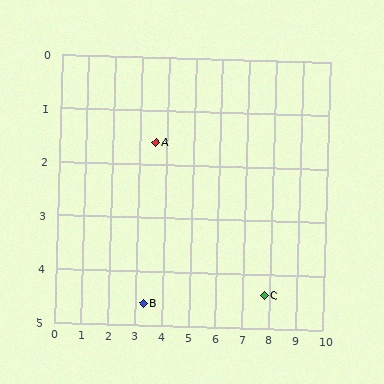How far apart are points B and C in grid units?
Points B and C are about 4.5 grid units apart.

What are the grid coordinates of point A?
Point A is at approximately (3.6, 1.6).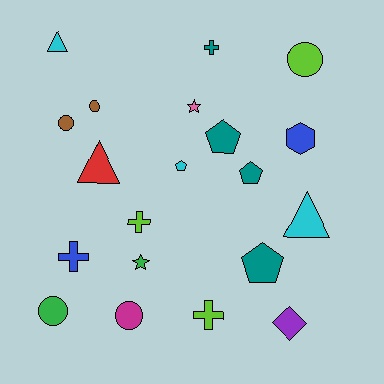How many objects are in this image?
There are 20 objects.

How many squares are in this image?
There are no squares.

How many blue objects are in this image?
There are 2 blue objects.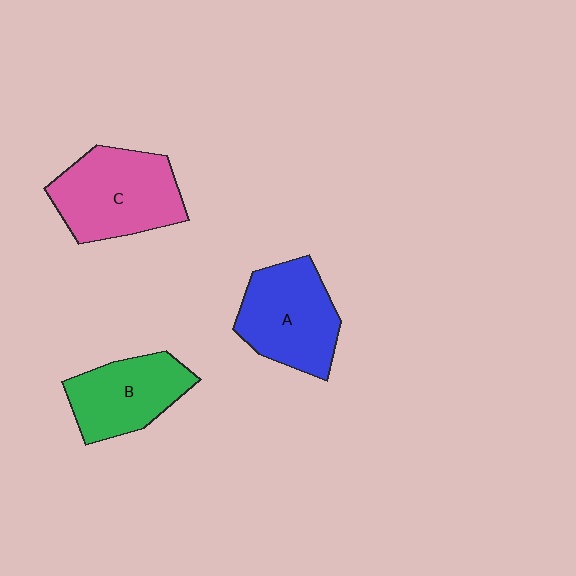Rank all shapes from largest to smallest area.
From largest to smallest: C (pink), A (blue), B (green).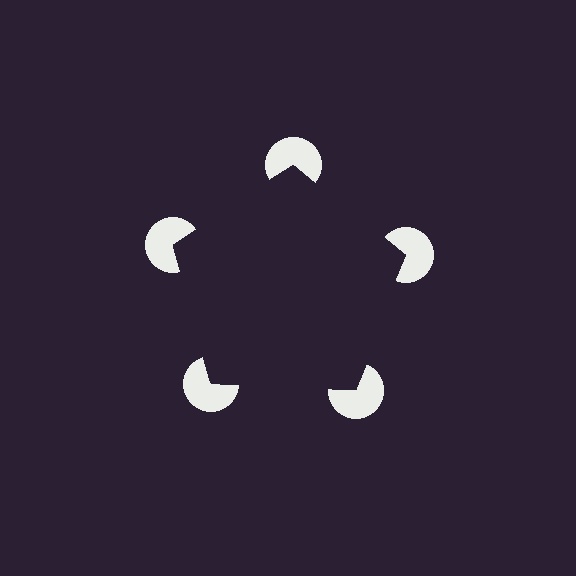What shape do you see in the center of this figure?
An illusory pentagon — its edges are inferred from the aligned wedge cuts in the pac-man discs, not physically drawn.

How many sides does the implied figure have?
5 sides.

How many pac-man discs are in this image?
There are 5 — one at each vertex of the illusory pentagon.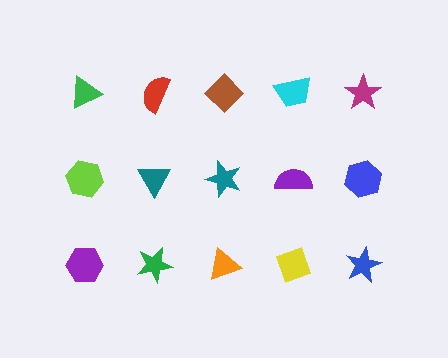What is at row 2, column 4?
A purple semicircle.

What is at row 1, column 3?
A brown diamond.